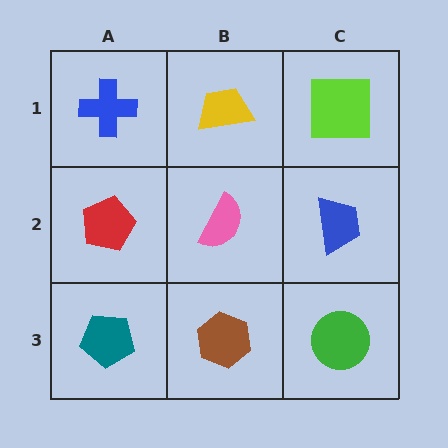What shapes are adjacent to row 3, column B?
A pink semicircle (row 2, column B), a teal pentagon (row 3, column A), a green circle (row 3, column C).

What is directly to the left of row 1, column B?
A blue cross.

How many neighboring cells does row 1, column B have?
3.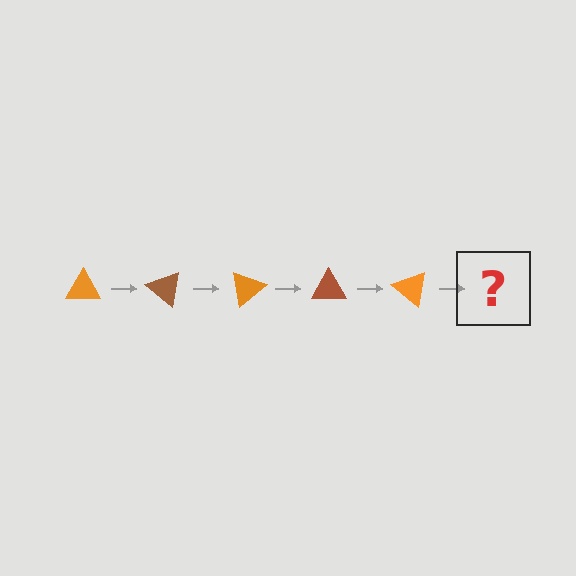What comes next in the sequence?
The next element should be a brown triangle, rotated 200 degrees from the start.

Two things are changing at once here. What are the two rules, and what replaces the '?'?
The two rules are that it rotates 40 degrees each step and the color cycles through orange and brown. The '?' should be a brown triangle, rotated 200 degrees from the start.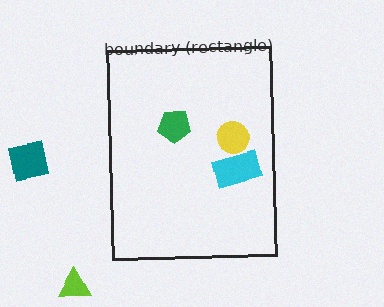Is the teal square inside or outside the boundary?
Outside.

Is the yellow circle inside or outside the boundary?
Inside.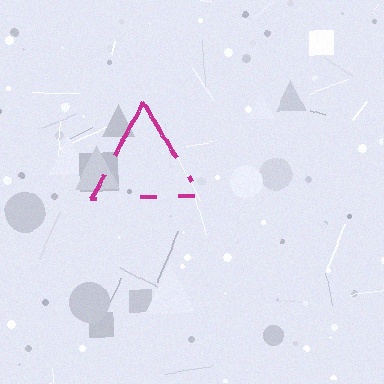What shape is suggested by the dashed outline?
The dashed outline suggests a triangle.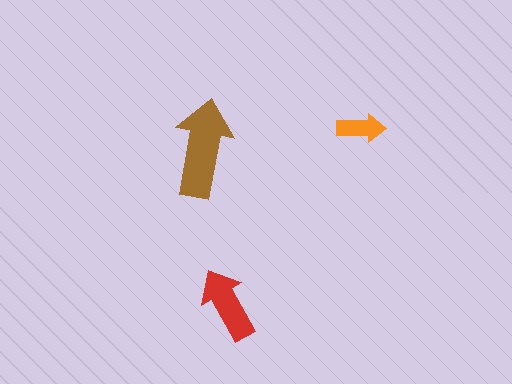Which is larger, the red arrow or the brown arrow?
The brown one.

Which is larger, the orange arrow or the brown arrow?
The brown one.